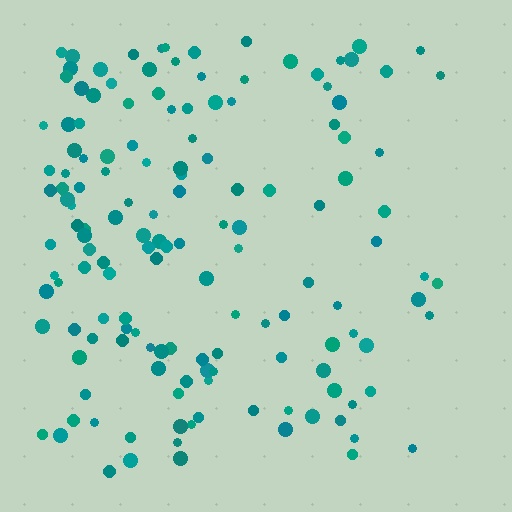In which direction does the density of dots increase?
From right to left, with the left side densest.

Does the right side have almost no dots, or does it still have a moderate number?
Still a moderate number, just noticeably fewer than the left.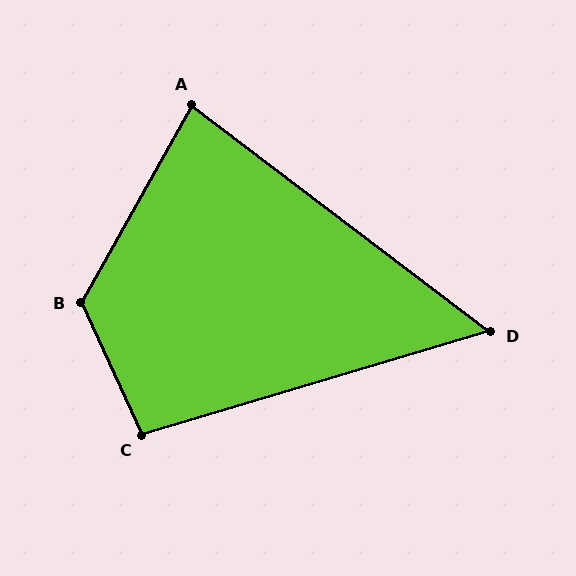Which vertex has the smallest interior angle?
D, at approximately 54 degrees.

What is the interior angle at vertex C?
Approximately 98 degrees (obtuse).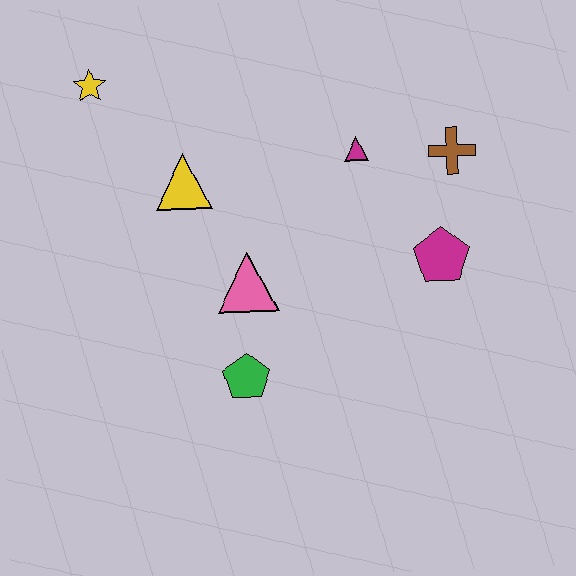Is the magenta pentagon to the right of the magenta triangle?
Yes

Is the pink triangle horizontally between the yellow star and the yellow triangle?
No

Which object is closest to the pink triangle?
The green pentagon is closest to the pink triangle.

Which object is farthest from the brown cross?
The yellow star is farthest from the brown cross.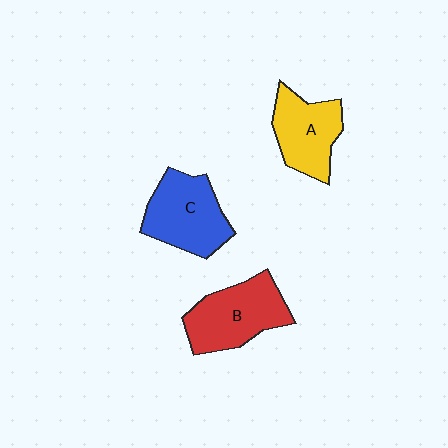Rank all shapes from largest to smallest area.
From largest to smallest: B (red), C (blue), A (yellow).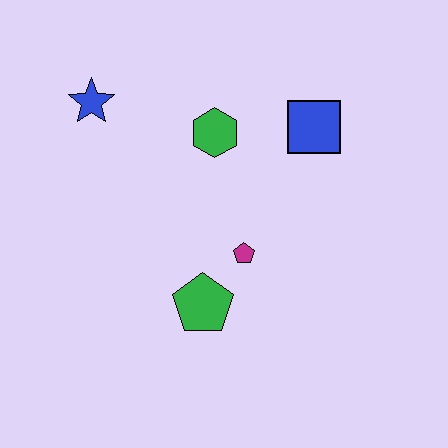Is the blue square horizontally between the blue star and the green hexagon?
No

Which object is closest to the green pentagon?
The magenta pentagon is closest to the green pentagon.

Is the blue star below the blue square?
No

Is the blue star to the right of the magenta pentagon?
No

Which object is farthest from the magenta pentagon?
The blue star is farthest from the magenta pentagon.